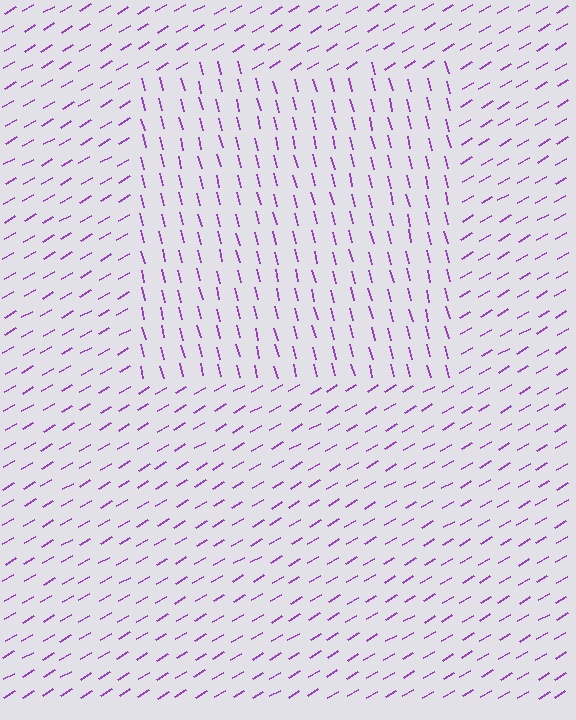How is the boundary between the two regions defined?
The boundary is defined purely by a change in line orientation (approximately 74 degrees difference). All lines are the same color and thickness.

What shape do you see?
I see a rectangle.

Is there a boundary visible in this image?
Yes, there is a texture boundary formed by a change in line orientation.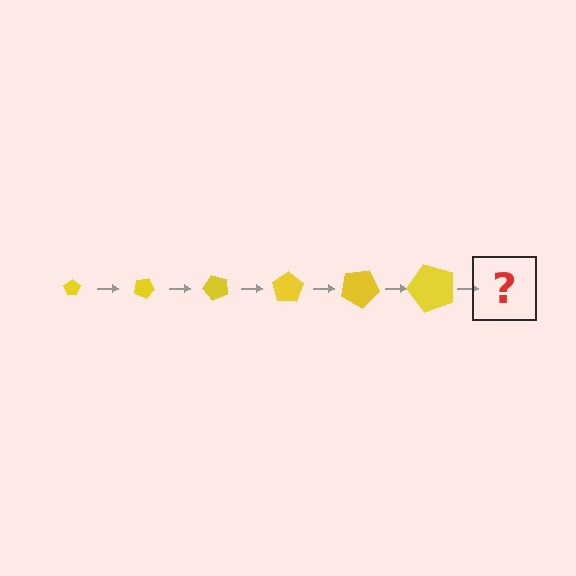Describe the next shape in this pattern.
It should be a pentagon, larger than the previous one and rotated 150 degrees from the start.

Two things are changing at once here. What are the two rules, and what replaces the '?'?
The two rules are that the pentagon grows larger each step and it rotates 25 degrees each step. The '?' should be a pentagon, larger than the previous one and rotated 150 degrees from the start.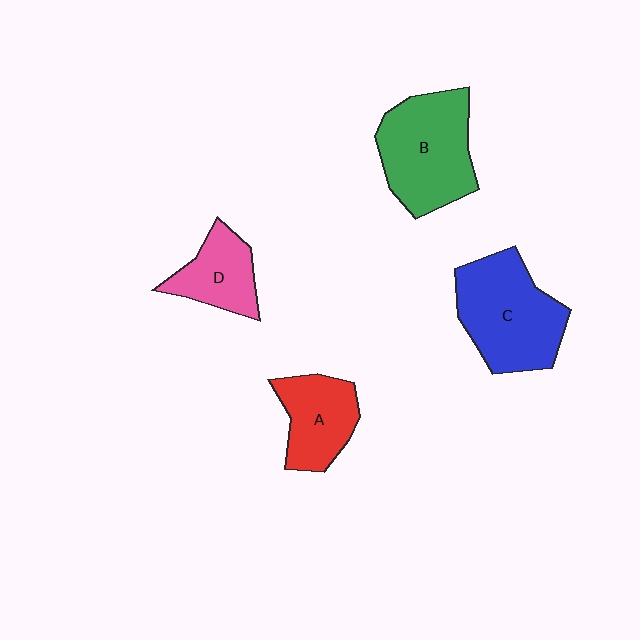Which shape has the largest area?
Shape C (blue).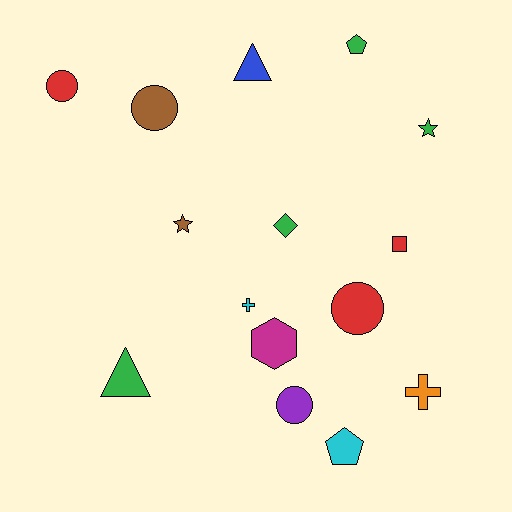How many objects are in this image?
There are 15 objects.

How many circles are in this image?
There are 4 circles.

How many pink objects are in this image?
There are no pink objects.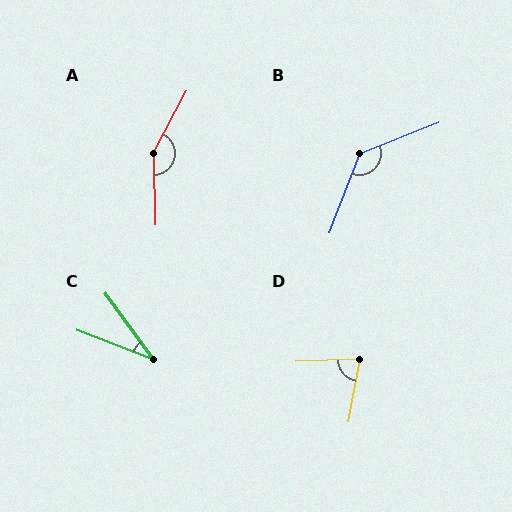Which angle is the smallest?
C, at approximately 33 degrees.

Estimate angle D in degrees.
Approximately 77 degrees.